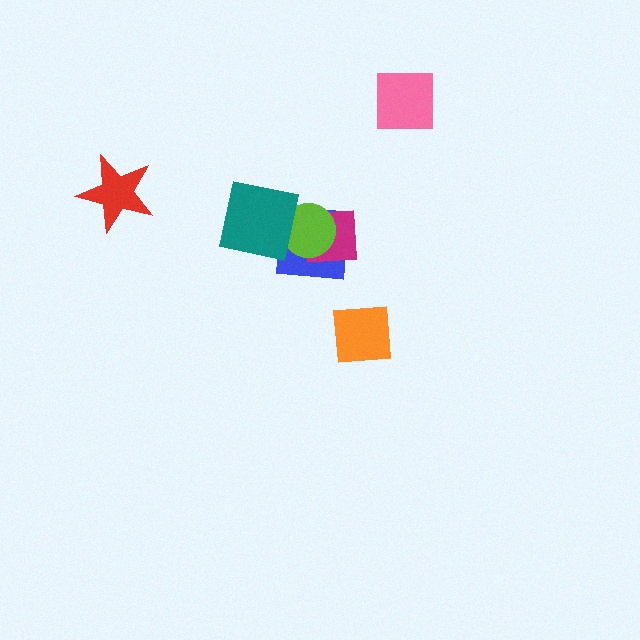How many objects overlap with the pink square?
0 objects overlap with the pink square.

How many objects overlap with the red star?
0 objects overlap with the red star.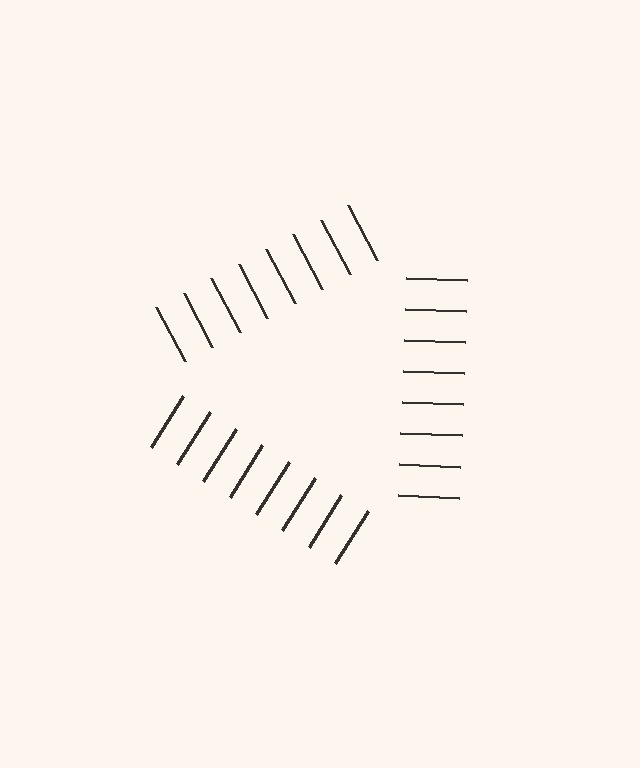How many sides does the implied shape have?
3 sides — the line-ends trace a triangle.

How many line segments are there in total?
24 — 8 along each of the 3 edges.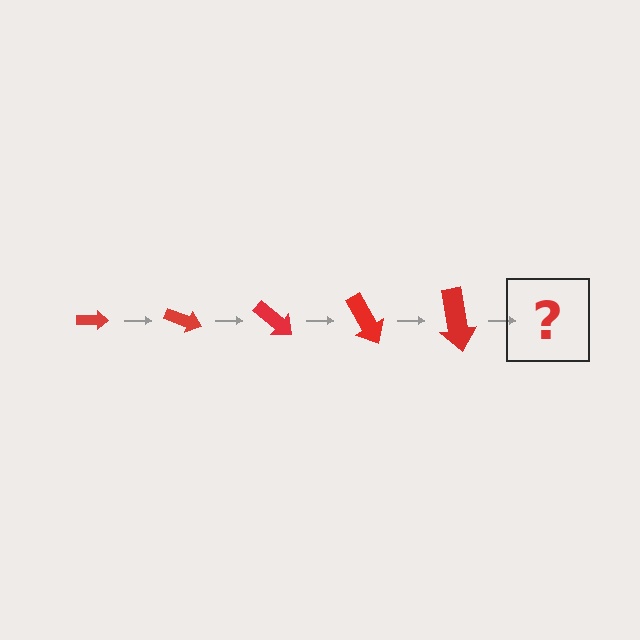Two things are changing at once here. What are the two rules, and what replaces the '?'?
The two rules are that the arrow grows larger each step and it rotates 20 degrees each step. The '?' should be an arrow, larger than the previous one and rotated 100 degrees from the start.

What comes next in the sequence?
The next element should be an arrow, larger than the previous one and rotated 100 degrees from the start.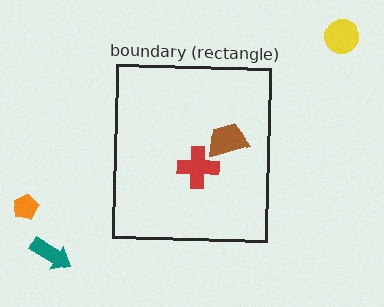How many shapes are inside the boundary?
2 inside, 3 outside.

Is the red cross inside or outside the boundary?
Inside.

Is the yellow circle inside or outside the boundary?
Outside.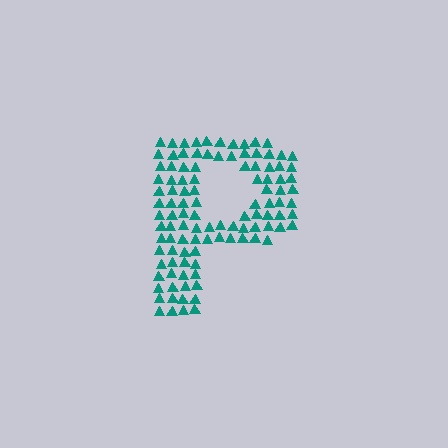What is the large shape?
The large shape is the letter P.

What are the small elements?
The small elements are triangles.